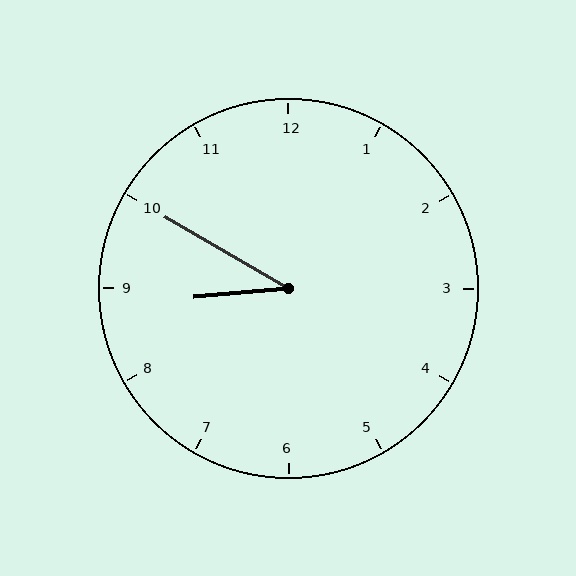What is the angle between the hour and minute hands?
Approximately 35 degrees.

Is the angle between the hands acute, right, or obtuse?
It is acute.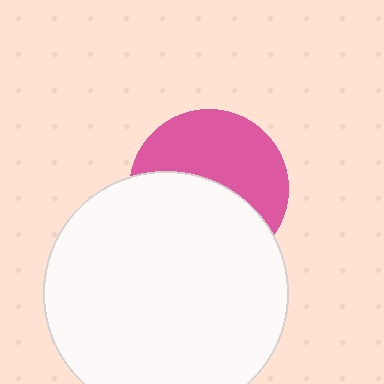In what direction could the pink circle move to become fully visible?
The pink circle could move up. That would shift it out from behind the white circle entirely.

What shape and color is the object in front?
The object in front is a white circle.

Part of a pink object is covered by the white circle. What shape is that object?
It is a circle.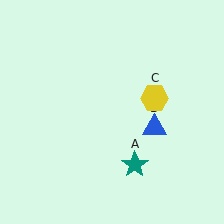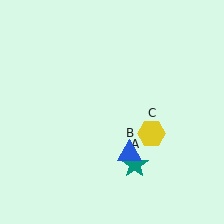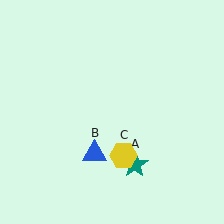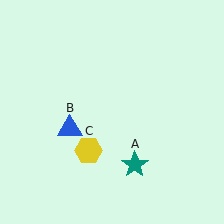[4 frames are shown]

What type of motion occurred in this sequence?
The blue triangle (object B), yellow hexagon (object C) rotated clockwise around the center of the scene.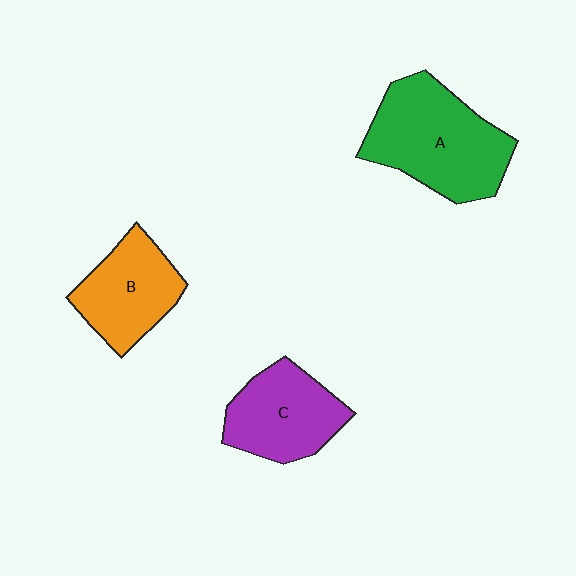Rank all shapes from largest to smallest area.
From largest to smallest: A (green), C (purple), B (orange).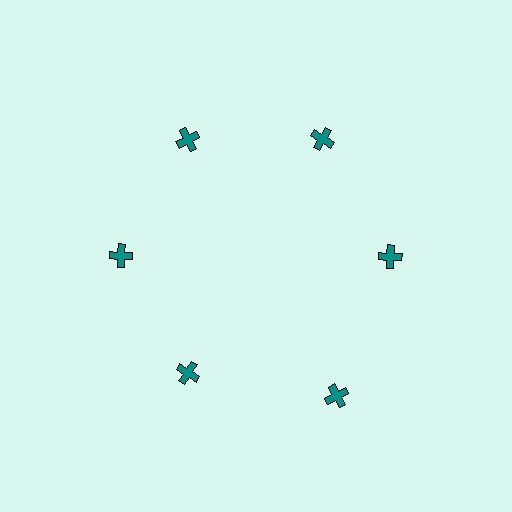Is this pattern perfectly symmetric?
No. The 6 teal crosses are arranged in a ring, but one element near the 5 o'clock position is pushed outward from the center, breaking the 6-fold rotational symmetry.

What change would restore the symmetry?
The symmetry would be restored by moving it inward, back onto the ring so that all 6 crosses sit at equal angles and equal distance from the center.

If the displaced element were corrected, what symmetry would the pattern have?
It would have 6-fold rotational symmetry — the pattern would map onto itself every 60 degrees.